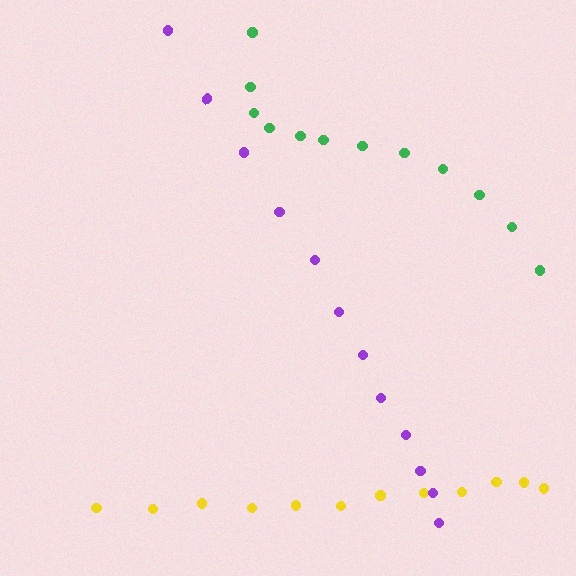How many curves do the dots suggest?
There are 3 distinct paths.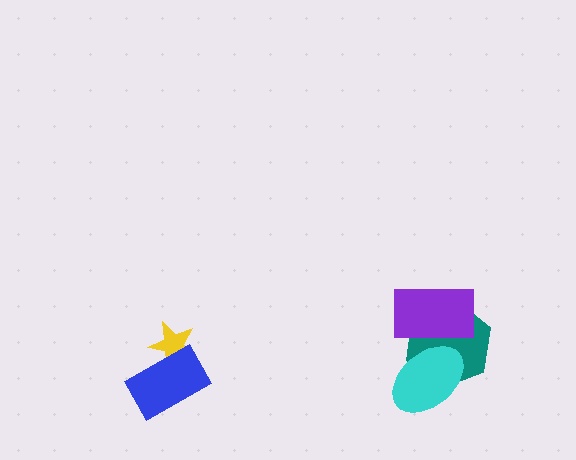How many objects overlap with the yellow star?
1 object overlaps with the yellow star.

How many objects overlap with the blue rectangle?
1 object overlaps with the blue rectangle.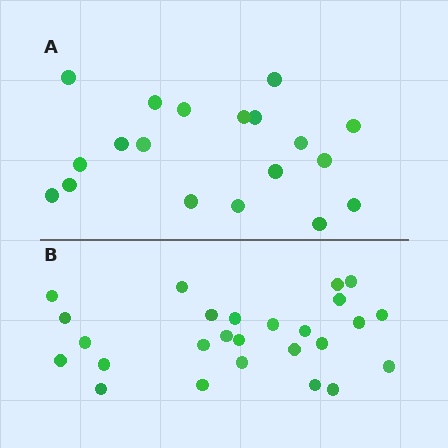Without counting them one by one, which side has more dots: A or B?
Region B (the bottom region) has more dots.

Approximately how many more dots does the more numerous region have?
Region B has roughly 8 or so more dots than region A.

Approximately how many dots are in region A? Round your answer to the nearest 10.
About 20 dots. (The exact count is 19, which rounds to 20.)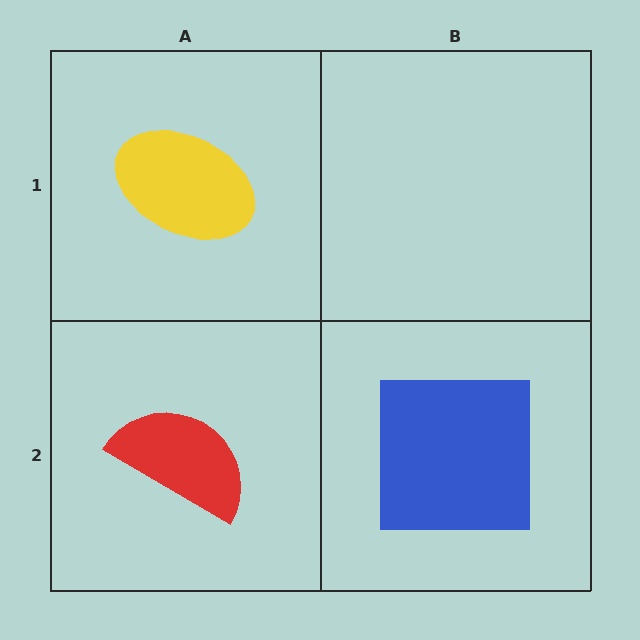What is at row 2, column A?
A red semicircle.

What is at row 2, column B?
A blue square.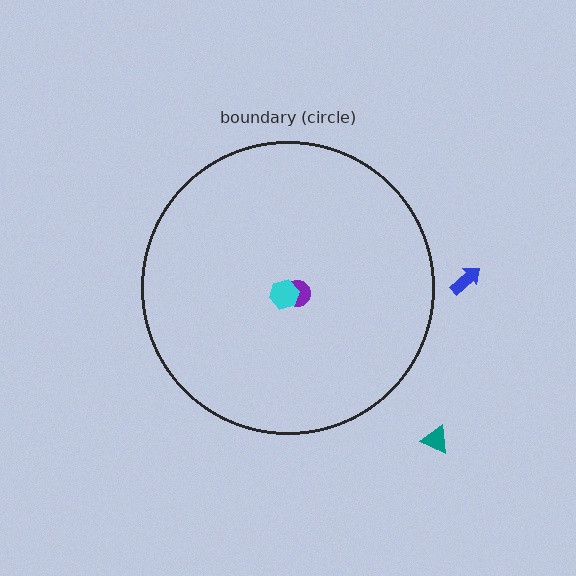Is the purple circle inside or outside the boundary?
Inside.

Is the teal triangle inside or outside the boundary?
Outside.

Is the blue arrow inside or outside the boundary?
Outside.